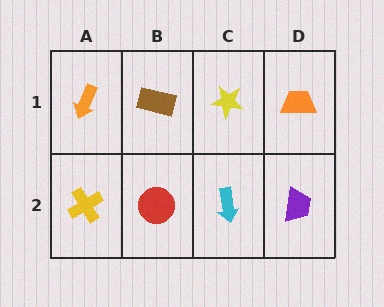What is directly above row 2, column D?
An orange trapezoid.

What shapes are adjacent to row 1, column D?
A purple trapezoid (row 2, column D), a yellow star (row 1, column C).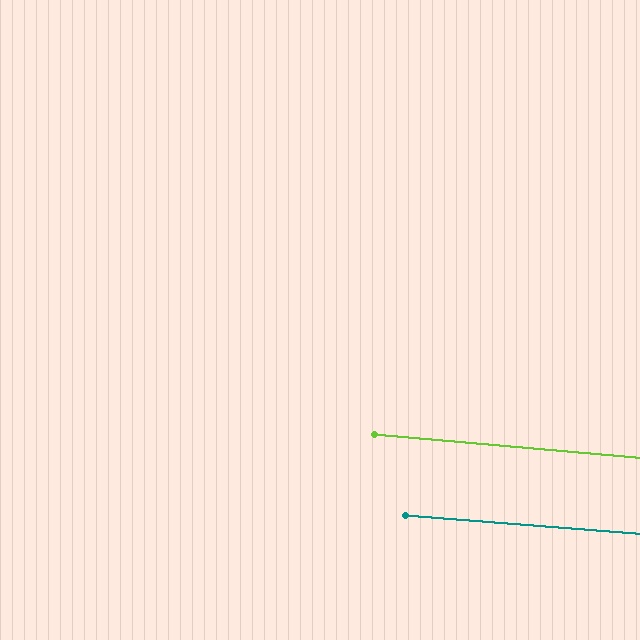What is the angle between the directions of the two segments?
Approximately 0 degrees.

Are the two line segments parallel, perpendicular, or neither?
Parallel — their directions differ by only 0.4°.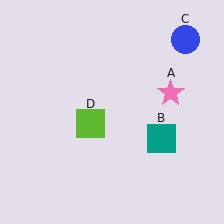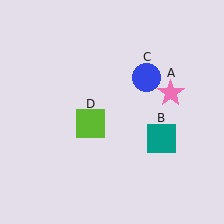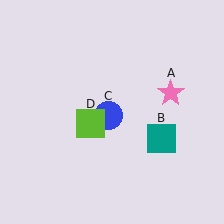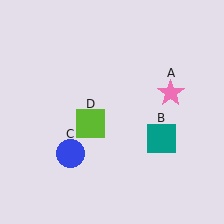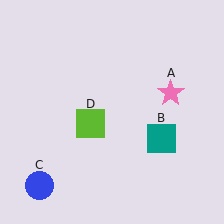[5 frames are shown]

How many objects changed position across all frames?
1 object changed position: blue circle (object C).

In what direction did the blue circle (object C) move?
The blue circle (object C) moved down and to the left.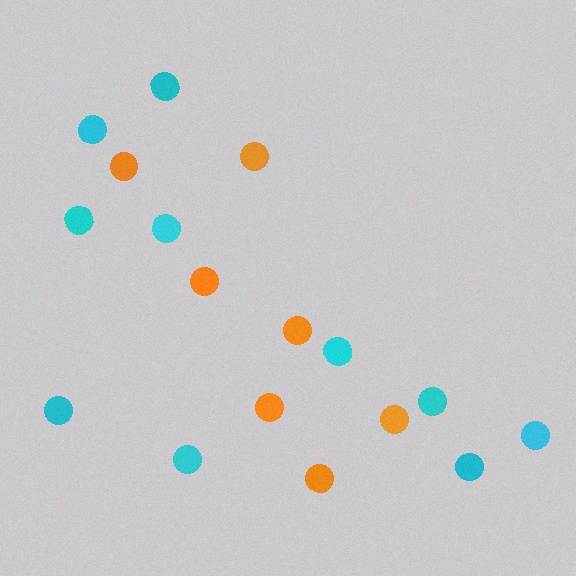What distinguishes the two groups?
There are 2 groups: one group of cyan circles (10) and one group of orange circles (7).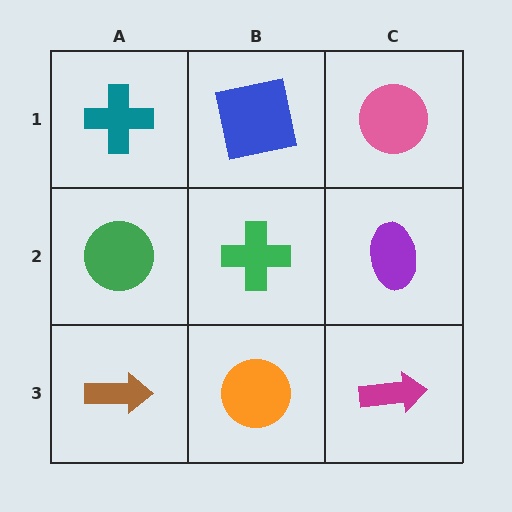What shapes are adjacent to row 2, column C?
A pink circle (row 1, column C), a magenta arrow (row 3, column C), a green cross (row 2, column B).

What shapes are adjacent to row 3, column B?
A green cross (row 2, column B), a brown arrow (row 3, column A), a magenta arrow (row 3, column C).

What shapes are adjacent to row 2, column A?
A teal cross (row 1, column A), a brown arrow (row 3, column A), a green cross (row 2, column B).